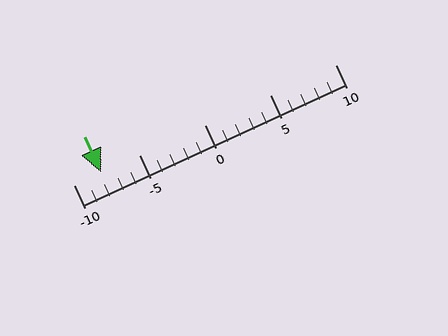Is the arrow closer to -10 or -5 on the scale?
The arrow is closer to -10.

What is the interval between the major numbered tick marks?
The major tick marks are spaced 5 units apart.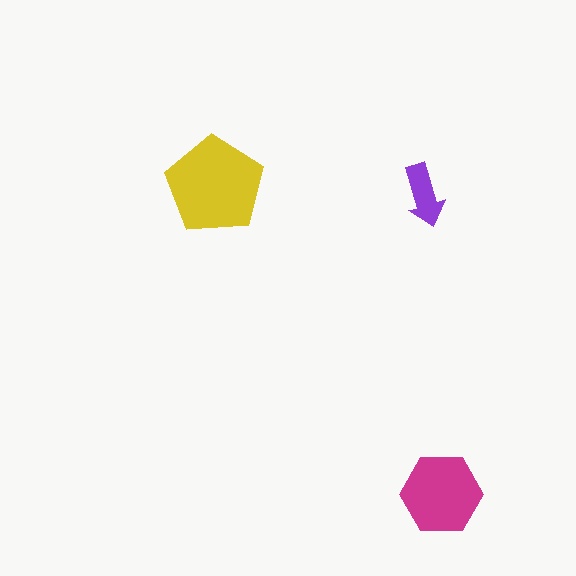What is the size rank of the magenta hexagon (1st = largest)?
2nd.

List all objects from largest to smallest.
The yellow pentagon, the magenta hexagon, the purple arrow.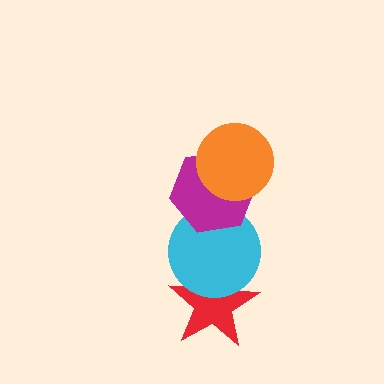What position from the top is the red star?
The red star is 4th from the top.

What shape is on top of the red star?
The cyan circle is on top of the red star.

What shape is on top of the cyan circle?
The magenta hexagon is on top of the cyan circle.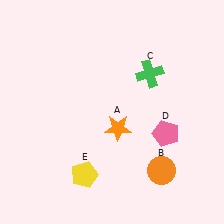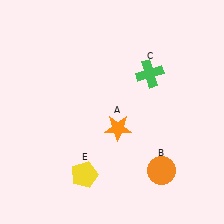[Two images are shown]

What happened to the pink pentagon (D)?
The pink pentagon (D) was removed in Image 2. It was in the bottom-right area of Image 1.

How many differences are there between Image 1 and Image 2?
There is 1 difference between the two images.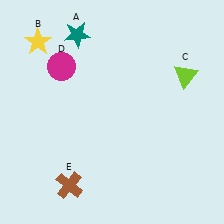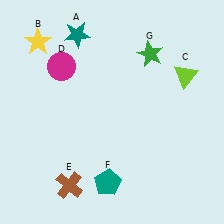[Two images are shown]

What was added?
A teal pentagon (F), a green star (G) were added in Image 2.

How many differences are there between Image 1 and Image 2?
There are 2 differences between the two images.